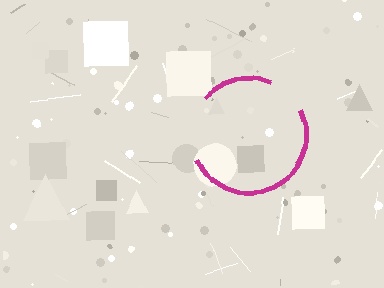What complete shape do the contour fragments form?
The contour fragments form a circle.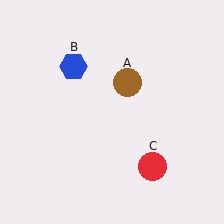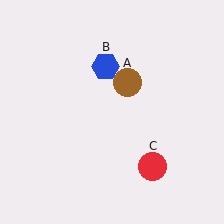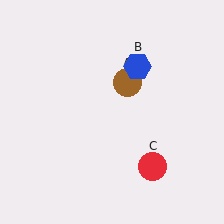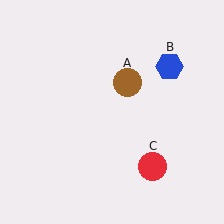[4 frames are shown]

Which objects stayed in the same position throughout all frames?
Brown circle (object A) and red circle (object C) remained stationary.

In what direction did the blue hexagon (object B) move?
The blue hexagon (object B) moved right.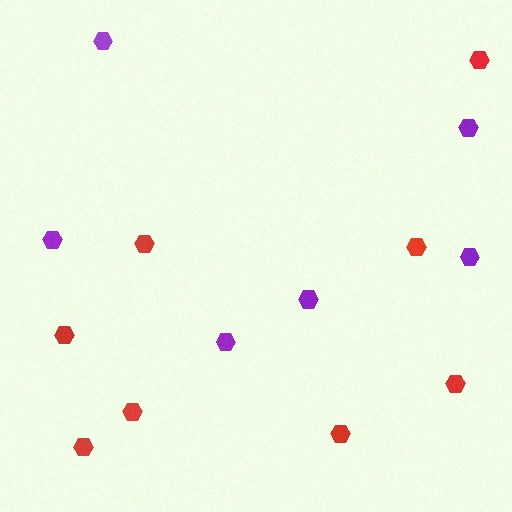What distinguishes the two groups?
There are 2 groups: one group of purple hexagons (6) and one group of red hexagons (8).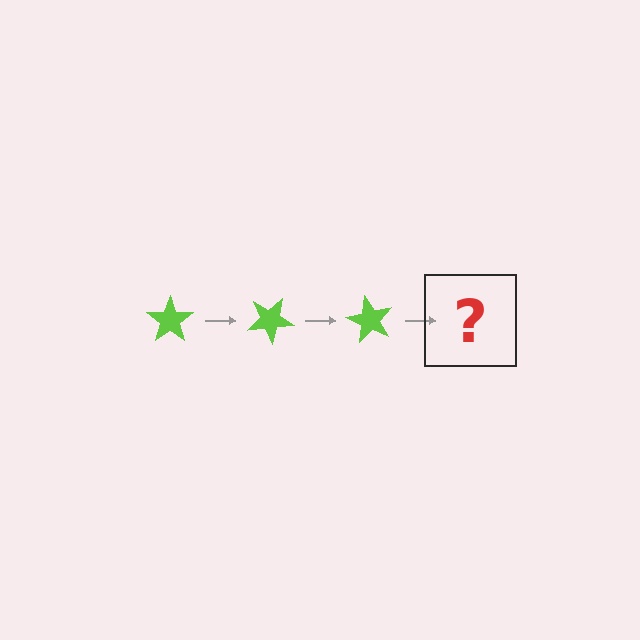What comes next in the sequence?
The next element should be a lime star rotated 90 degrees.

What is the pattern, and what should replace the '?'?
The pattern is that the star rotates 30 degrees each step. The '?' should be a lime star rotated 90 degrees.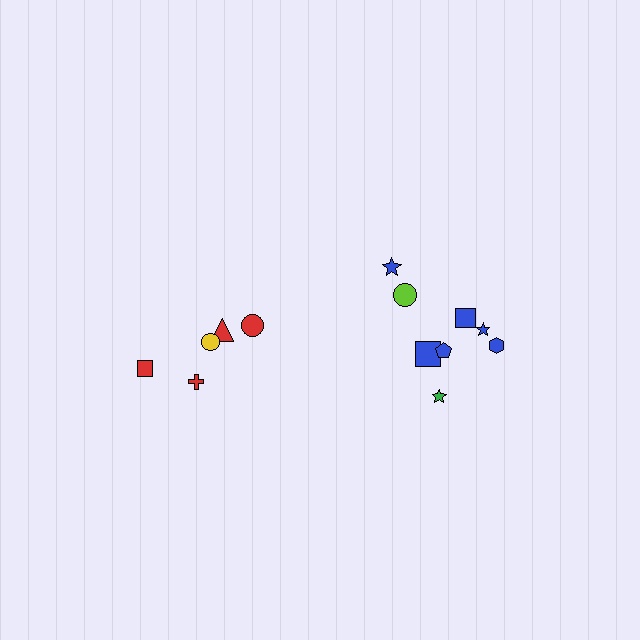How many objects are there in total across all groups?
There are 13 objects.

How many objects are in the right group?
There are 8 objects.